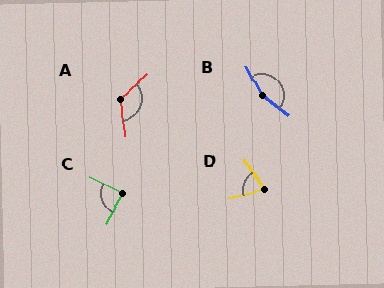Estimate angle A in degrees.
Approximately 125 degrees.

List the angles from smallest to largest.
D (72°), C (86°), A (125°), B (156°).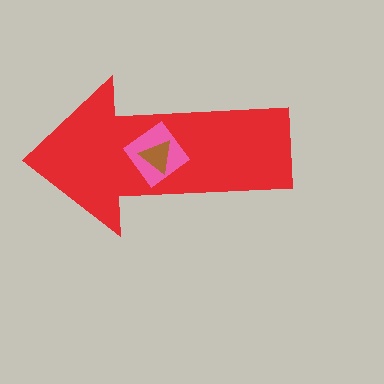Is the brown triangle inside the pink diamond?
Yes.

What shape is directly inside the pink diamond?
The brown triangle.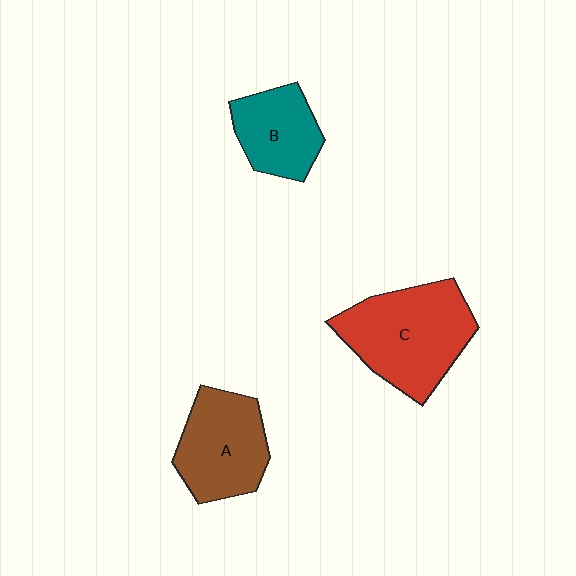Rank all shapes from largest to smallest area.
From largest to smallest: C (red), A (brown), B (teal).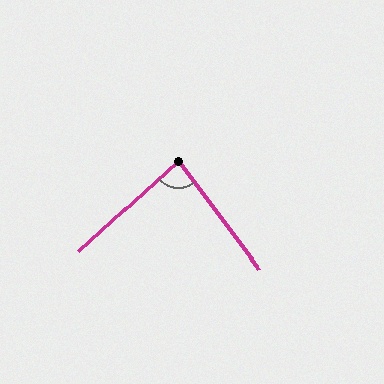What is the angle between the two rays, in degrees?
Approximately 85 degrees.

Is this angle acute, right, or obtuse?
It is acute.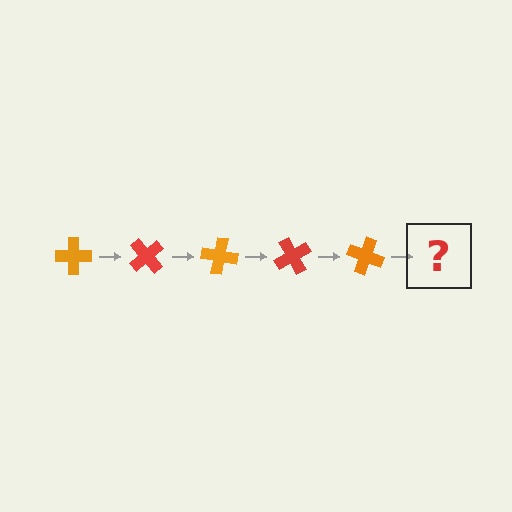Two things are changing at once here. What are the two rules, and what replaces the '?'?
The two rules are that it rotates 50 degrees each step and the color cycles through orange and red. The '?' should be a red cross, rotated 250 degrees from the start.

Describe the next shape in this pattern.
It should be a red cross, rotated 250 degrees from the start.